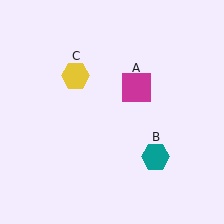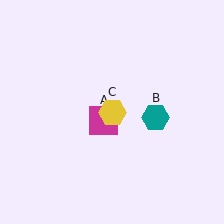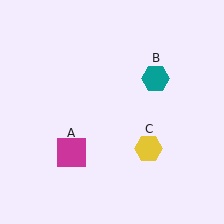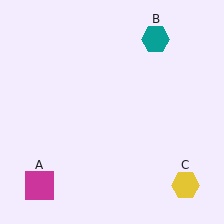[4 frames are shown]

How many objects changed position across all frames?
3 objects changed position: magenta square (object A), teal hexagon (object B), yellow hexagon (object C).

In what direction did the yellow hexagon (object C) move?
The yellow hexagon (object C) moved down and to the right.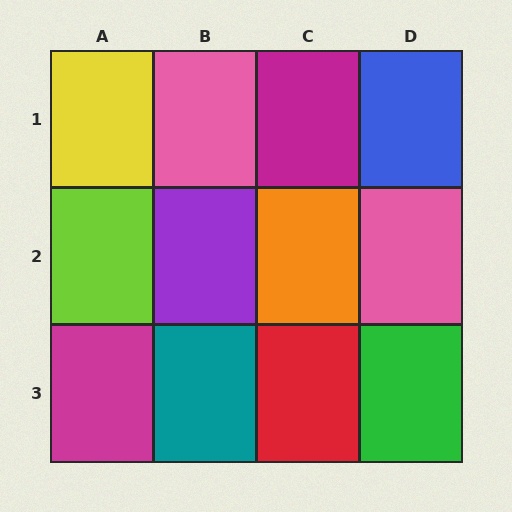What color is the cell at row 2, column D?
Pink.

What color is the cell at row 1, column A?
Yellow.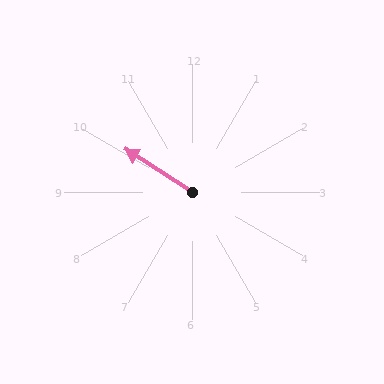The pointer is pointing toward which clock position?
Roughly 10 o'clock.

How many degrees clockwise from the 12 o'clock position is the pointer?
Approximately 303 degrees.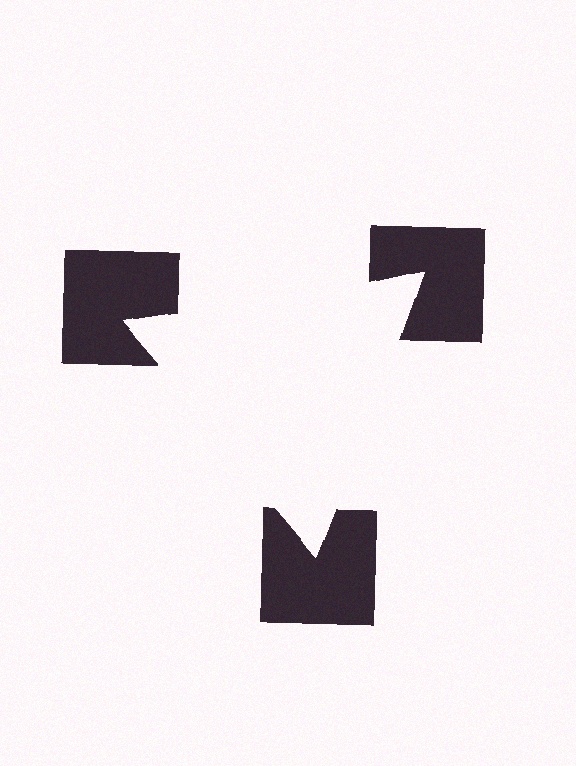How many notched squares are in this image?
There are 3 — one at each vertex of the illusory triangle.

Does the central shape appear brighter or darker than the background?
It typically appears slightly brighter than the background, even though no actual brightness change is drawn.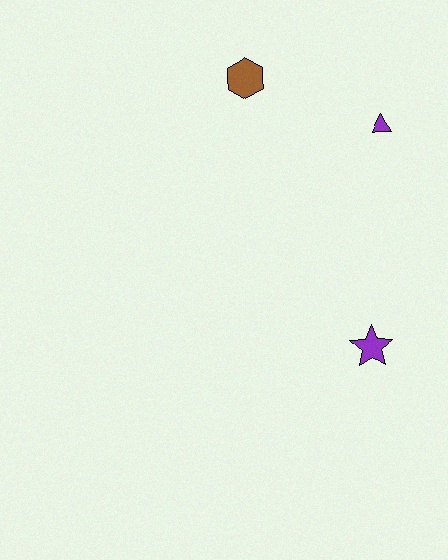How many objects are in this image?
There are 3 objects.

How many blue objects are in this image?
There are no blue objects.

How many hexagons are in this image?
There is 1 hexagon.